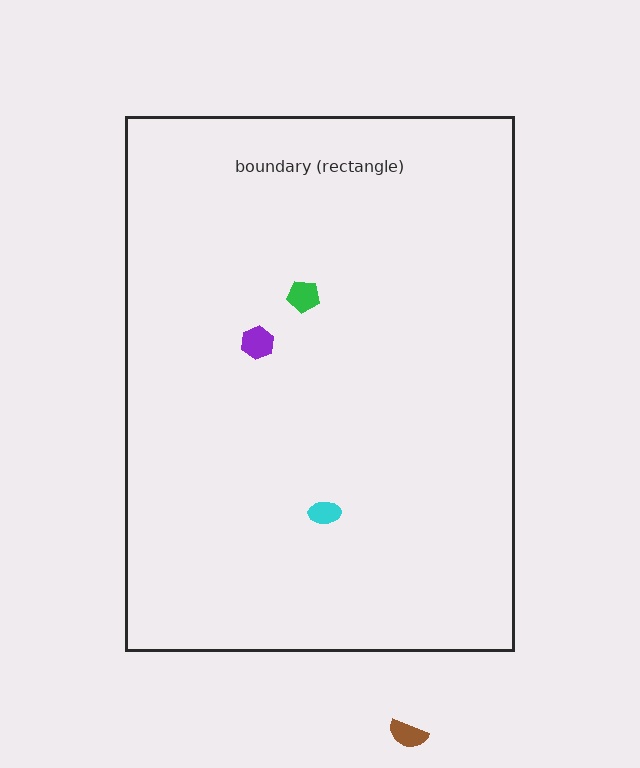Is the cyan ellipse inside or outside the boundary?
Inside.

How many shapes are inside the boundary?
3 inside, 1 outside.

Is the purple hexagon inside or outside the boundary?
Inside.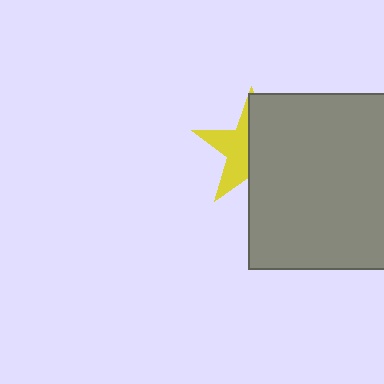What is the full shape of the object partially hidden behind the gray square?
The partially hidden object is a yellow star.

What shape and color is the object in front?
The object in front is a gray square.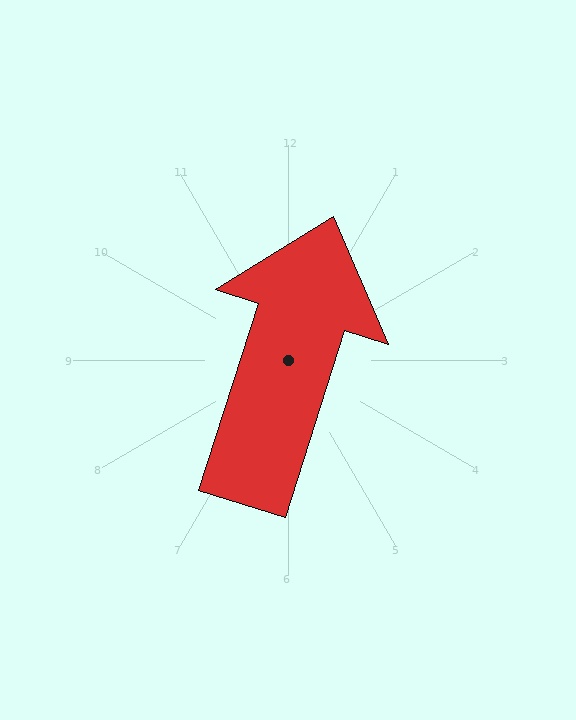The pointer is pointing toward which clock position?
Roughly 1 o'clock.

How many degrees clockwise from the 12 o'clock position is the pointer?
Approximately 18 degrees.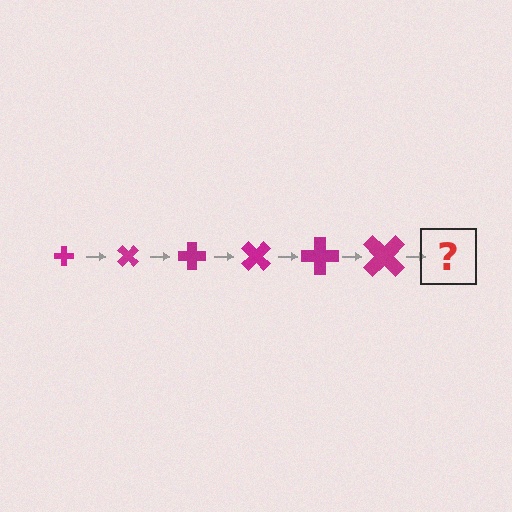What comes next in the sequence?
The next element should be a cross, larger than the previous one and rotated 270 degrees from the start.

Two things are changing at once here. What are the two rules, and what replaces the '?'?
The two rules are that the cross grows larger each step and it rotates 45 degrees each step. The '?' should be a cross, larger than the previous one and rotated 270 degrees from the start.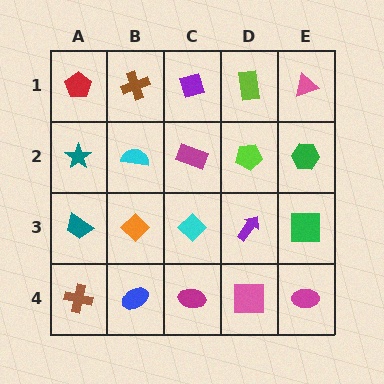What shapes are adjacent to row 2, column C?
A purple diamond (row 1, column C), a cyan diamond (row 3, column C), a cyan semicircle (row 2, column B), a lime pentagon (row 2, column D).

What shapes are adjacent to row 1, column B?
A cyan semicircle (row 2, column B), a red pentagon (row 1, column A), a purple diamond (row 1, column C).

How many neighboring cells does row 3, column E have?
3.